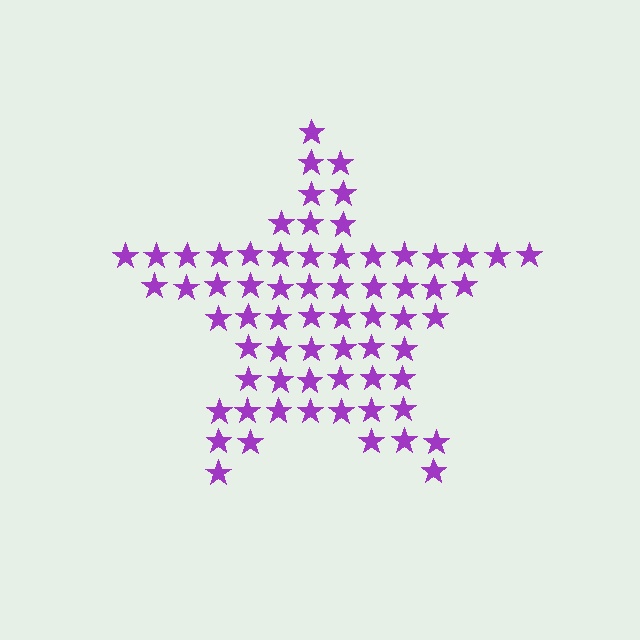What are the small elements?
The small elements are stars.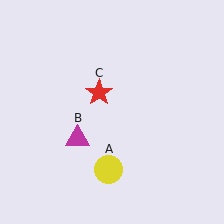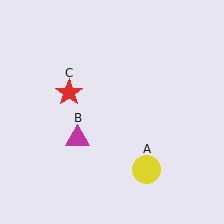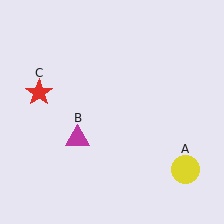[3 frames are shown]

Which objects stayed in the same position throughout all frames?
Magenta triangle (object B) remained stationary.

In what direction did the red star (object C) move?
The red star (object C) moved left.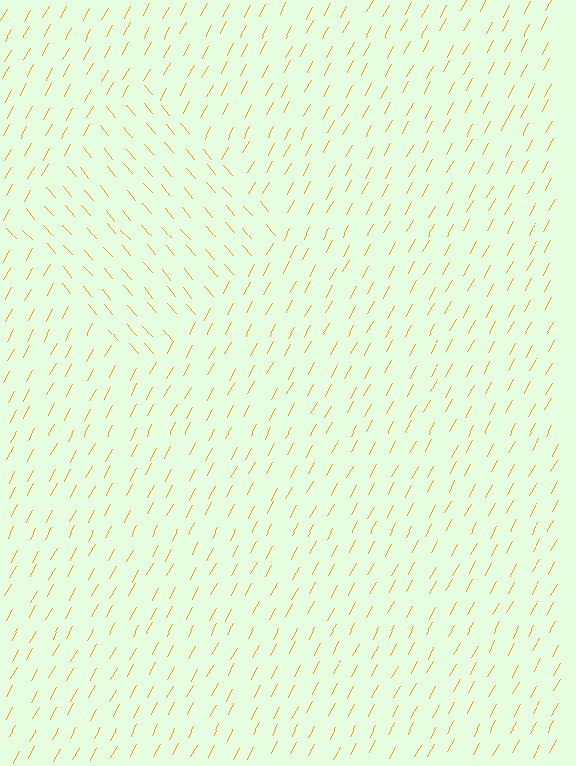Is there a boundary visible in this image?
Yes, there is a texture boundary formed by a change in line orientation.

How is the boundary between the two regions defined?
The boundary is defined purely by a change in line orientation (approximately 70 degrees difference). All lines are the same color and thickness.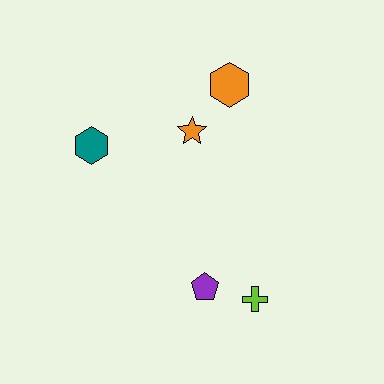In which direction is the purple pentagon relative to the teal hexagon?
The purple pentagon is below the teal hexagon.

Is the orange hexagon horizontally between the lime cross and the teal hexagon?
Yes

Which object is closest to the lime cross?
The purple pentagon is closest to the lime cross.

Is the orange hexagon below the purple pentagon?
No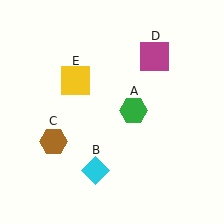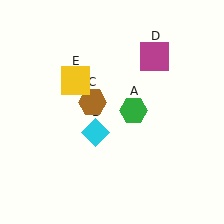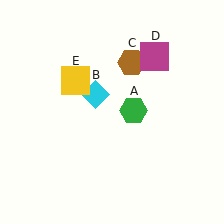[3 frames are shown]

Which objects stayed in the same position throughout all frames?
Green hexagon (object A) and magenta square (object D) and yellow square (object E) remained stationary.